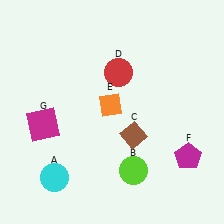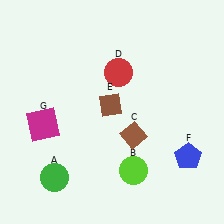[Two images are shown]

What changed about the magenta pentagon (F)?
In Image 1, F is magenta. In Image 2, it changed to blue.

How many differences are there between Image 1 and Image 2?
There are 3 differences between the two images.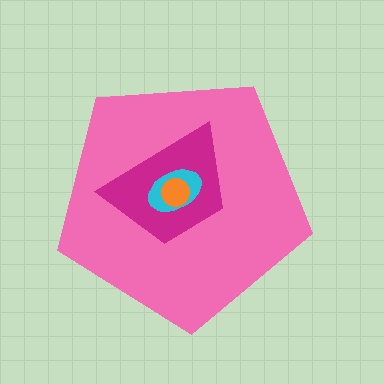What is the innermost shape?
The orange circle.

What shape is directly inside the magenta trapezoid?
The cyan ellipse.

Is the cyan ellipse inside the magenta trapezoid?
Yes.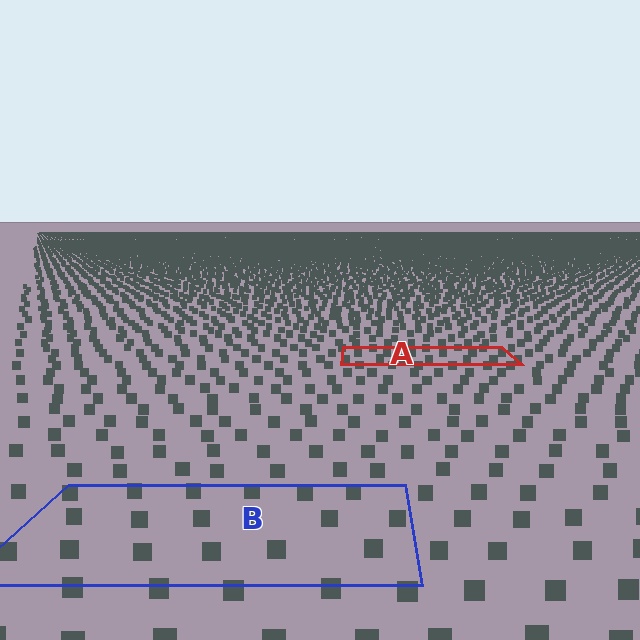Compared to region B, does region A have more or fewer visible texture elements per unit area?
Region A has more texture elements per unit area — they are packed more densely because it is farther away.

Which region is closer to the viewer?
Region B is closer. The texture elements there are larger and more spread out.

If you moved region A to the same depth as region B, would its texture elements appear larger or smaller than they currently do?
They would appear larger. At a closer depth, the same texture elements are projected at a bigger on-screen size.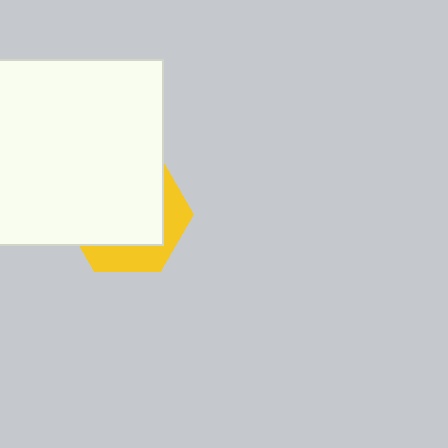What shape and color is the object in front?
The object in front is a white rectangle.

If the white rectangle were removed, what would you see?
You would see the complete yellow hexagon.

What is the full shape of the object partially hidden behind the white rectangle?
The partially hidden object is a yellow hexagon.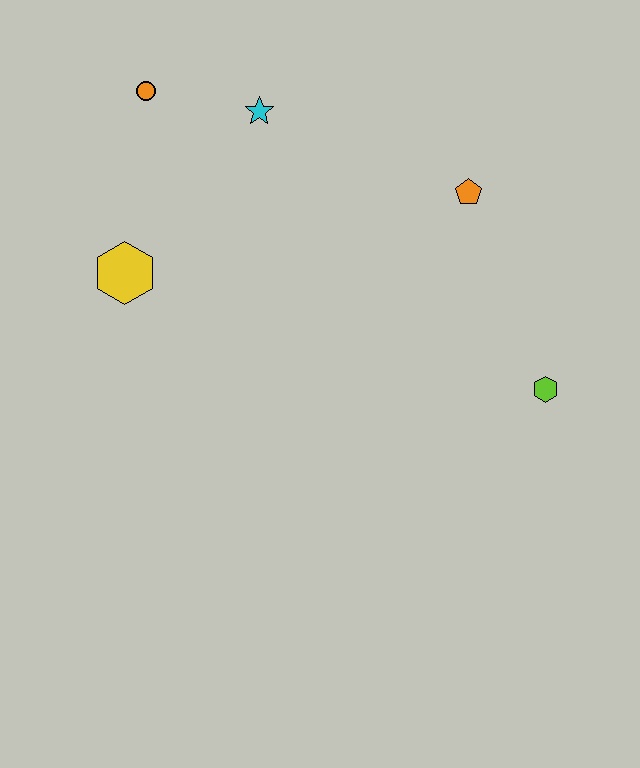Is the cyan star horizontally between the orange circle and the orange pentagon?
Yes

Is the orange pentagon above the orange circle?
No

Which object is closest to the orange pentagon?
The lime hexagon is closest to the orange pentagon.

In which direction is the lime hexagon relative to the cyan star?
The lime hexagon is to the right of the cyan star.